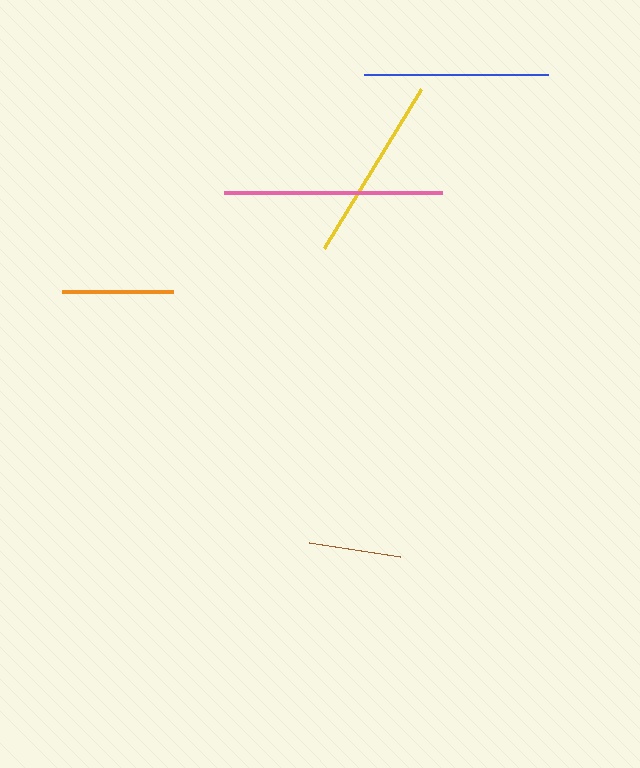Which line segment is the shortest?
The brown line is the shortest at approximately 92 pixels.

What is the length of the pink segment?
The pink segment is approximately 218 pixels long.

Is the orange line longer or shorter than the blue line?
The blue line is longer than the orange line.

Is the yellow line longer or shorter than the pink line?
The pink line is longer than the yellow line.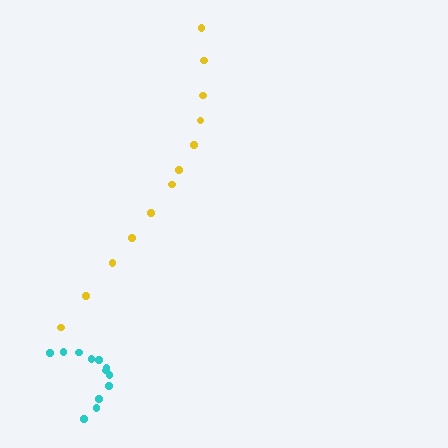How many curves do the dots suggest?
There are 2 distinct paths.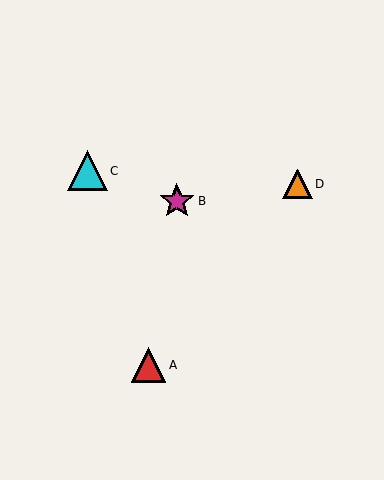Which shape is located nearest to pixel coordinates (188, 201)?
The magenta star (labeled B) at (177, 201) is nearest to that location.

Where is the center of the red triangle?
The center of the red triangle is at (148, 365).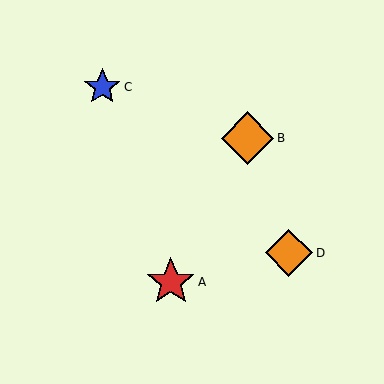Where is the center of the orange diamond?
The center of the orange diamond is at (289, 253).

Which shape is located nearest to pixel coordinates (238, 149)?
The orange diamond (labeled B) at (248, 138) is nearest to that location.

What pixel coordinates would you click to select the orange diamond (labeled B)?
Click at (248, 138) to select the orange diamond B.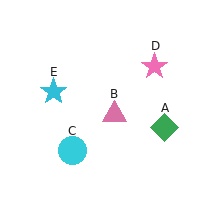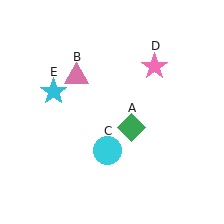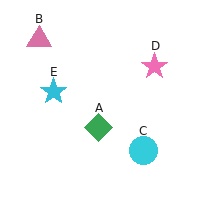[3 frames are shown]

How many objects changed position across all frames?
3 objects changed position: green diamond (object A), pink triangle (object B), cyan circle (object C).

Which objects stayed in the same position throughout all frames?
Pink star (object D) and cyan star (object E) remained stationary.